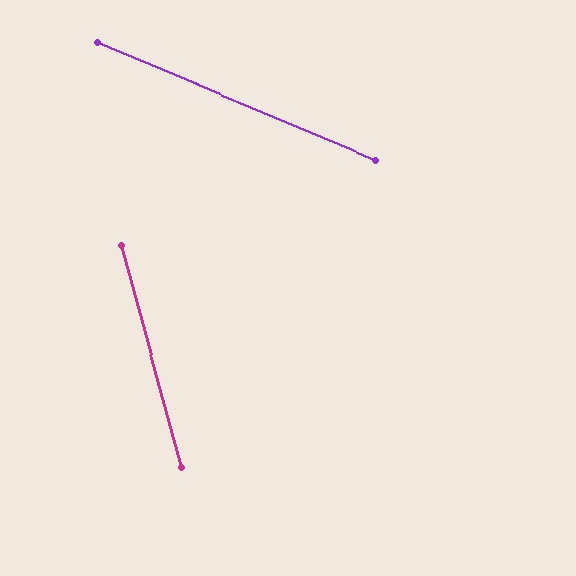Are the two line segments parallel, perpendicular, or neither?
Neither parallel nor perpendicular — they differ by about 52°.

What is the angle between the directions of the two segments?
Approximately 52 degrees.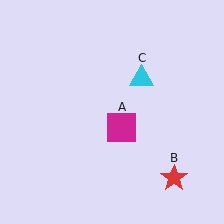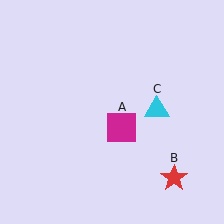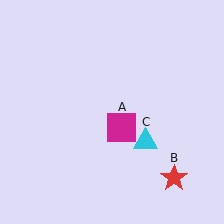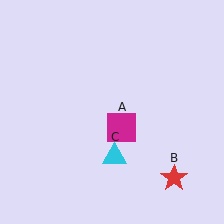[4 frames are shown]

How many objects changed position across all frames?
1 object changed position: cyan triangle (object C).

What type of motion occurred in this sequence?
The cyan triangle (object C) rotated clockwise around the center of the scene.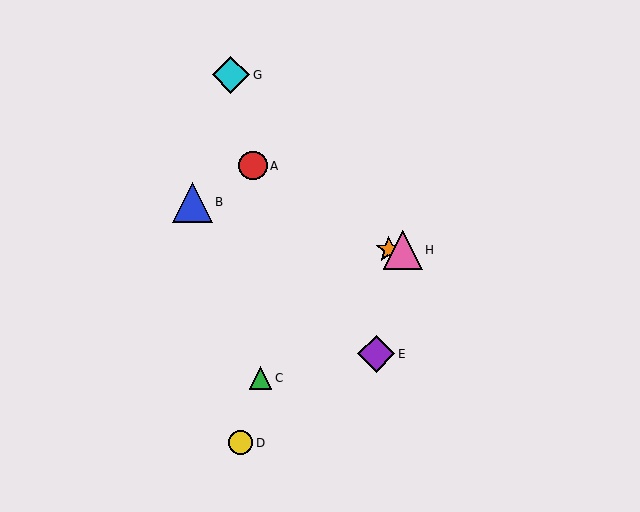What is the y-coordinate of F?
Object F is at y≈250.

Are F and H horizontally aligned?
Yes, both are at y≈250.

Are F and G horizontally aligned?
No, F is at y≈250 and G is at y≈75.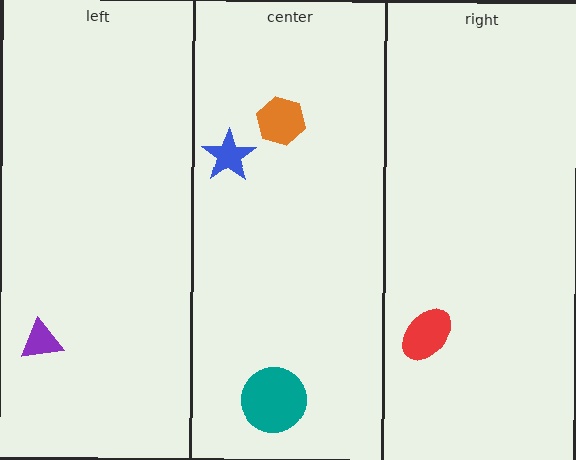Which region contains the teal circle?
The center region.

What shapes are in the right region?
The red ellipse.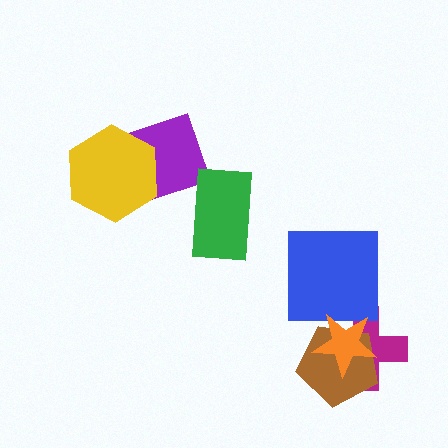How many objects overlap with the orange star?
3 objects overlap with the orange star.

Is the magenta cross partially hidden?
Yes, it is partially covered by another shape.